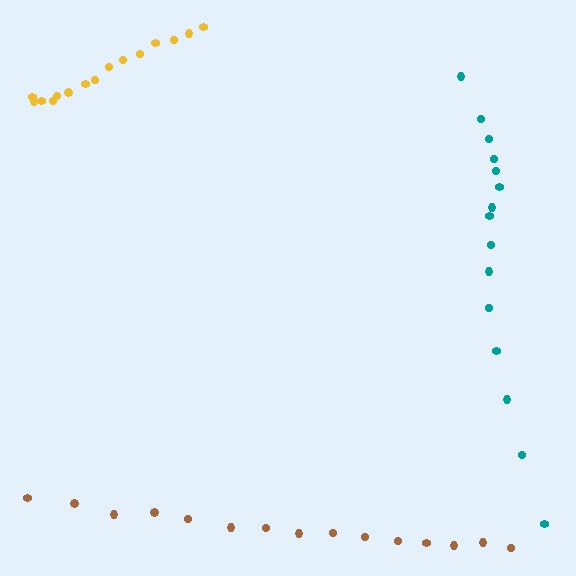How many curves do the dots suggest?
There are 3 distinct paths.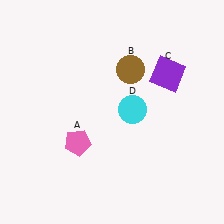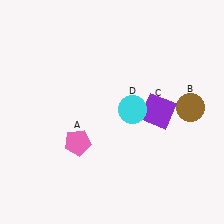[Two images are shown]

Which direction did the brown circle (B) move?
The brown circle (B) moved right.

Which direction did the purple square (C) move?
The purple square (C) moved down.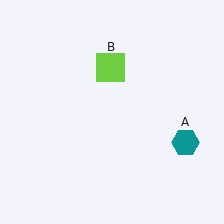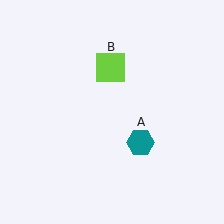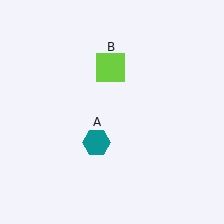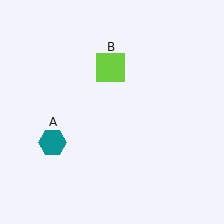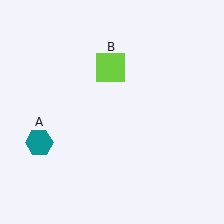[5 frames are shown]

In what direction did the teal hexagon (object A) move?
The teal hexagon (object A) moved left.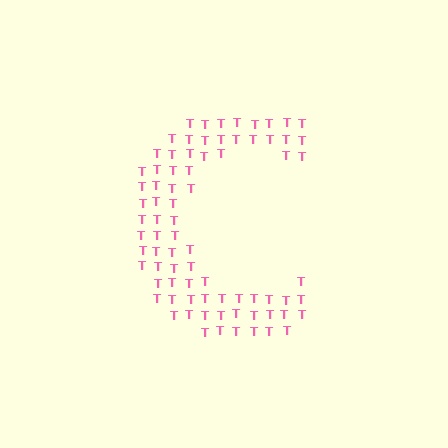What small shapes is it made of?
It is made of small letter T's.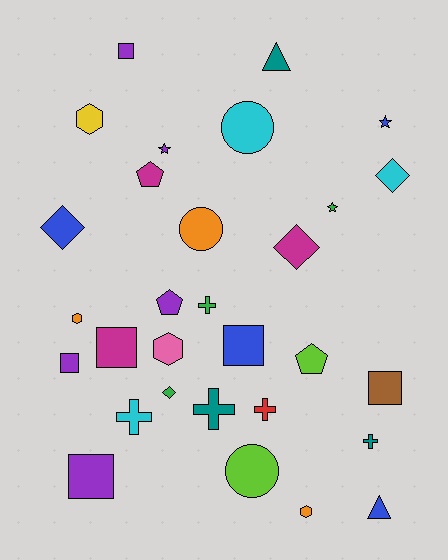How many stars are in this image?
There are 3 stars.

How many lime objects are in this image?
There are 2 lime objects.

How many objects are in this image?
There are 30 objects.